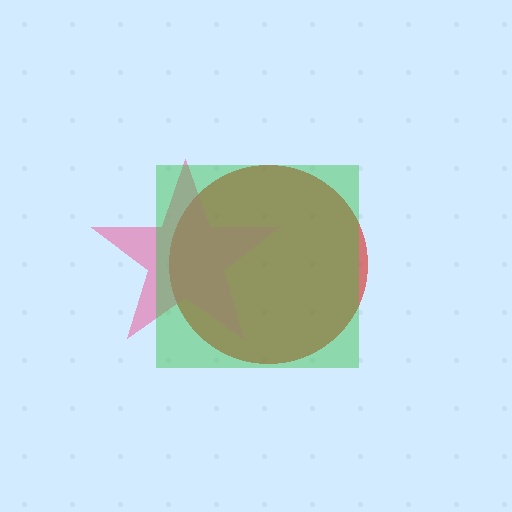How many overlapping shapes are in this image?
There are 3 overlapping shapes in the image.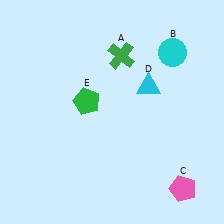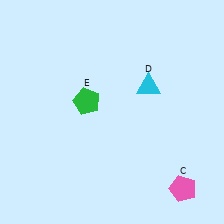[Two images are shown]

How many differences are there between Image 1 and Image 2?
There are 2 differences between the two images.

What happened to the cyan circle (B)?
The cyan circle (B) was removed in Image 2. It was in the top-right area of Image 1.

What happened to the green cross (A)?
The green cross (A) was removed in Image 2. It was in the top-right area of Image 1.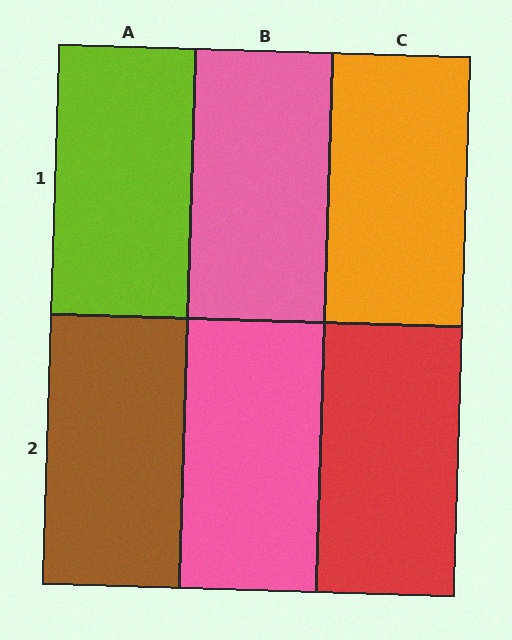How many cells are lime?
1 cell is lime.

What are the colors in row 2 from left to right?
Brown, pink, red.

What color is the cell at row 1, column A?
Lime.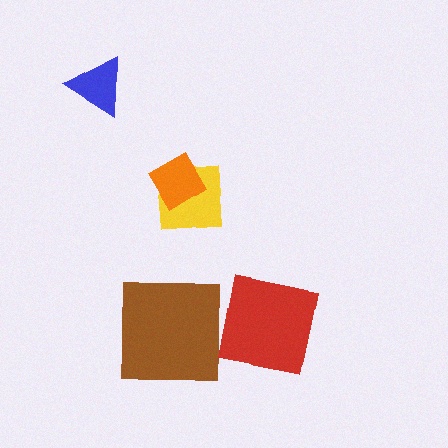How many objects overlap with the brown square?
0 objects overlap with the brown square.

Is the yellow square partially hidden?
Yes, it is partially covered by another shape.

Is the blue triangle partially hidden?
No, no other shape covers it.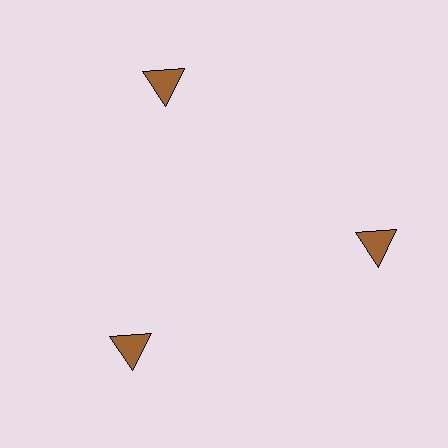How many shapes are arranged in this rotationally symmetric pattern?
There are 3 shapes, arranged in 3 groups of 1.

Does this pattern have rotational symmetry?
Yes, this pattern has 3-fold rotational symmetry. It looks the same after rotating 120 degrees around the center.